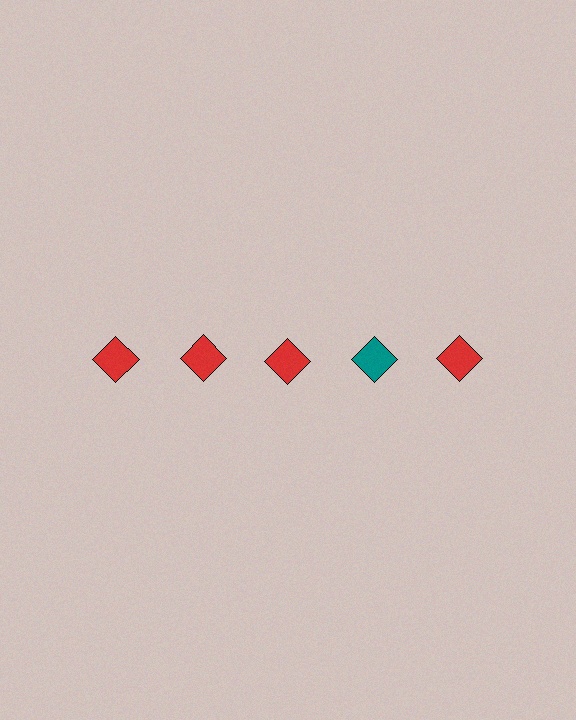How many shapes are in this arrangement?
There are 5 shapes arranged in a grid pattern.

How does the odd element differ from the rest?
It has a different color: teal instead of red.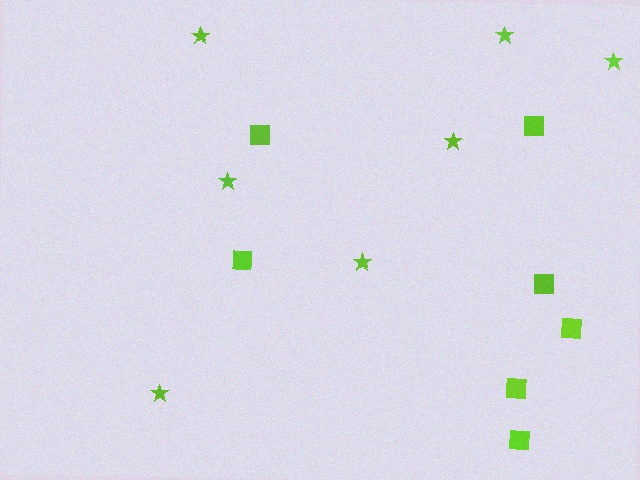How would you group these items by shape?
There are 2 groups: one group of stars (7) and one group of squares (7).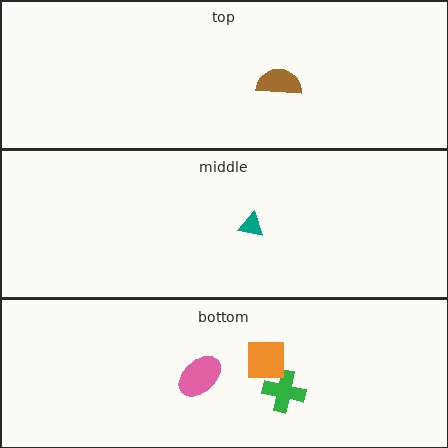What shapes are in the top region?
The brown semicircle.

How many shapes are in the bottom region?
3.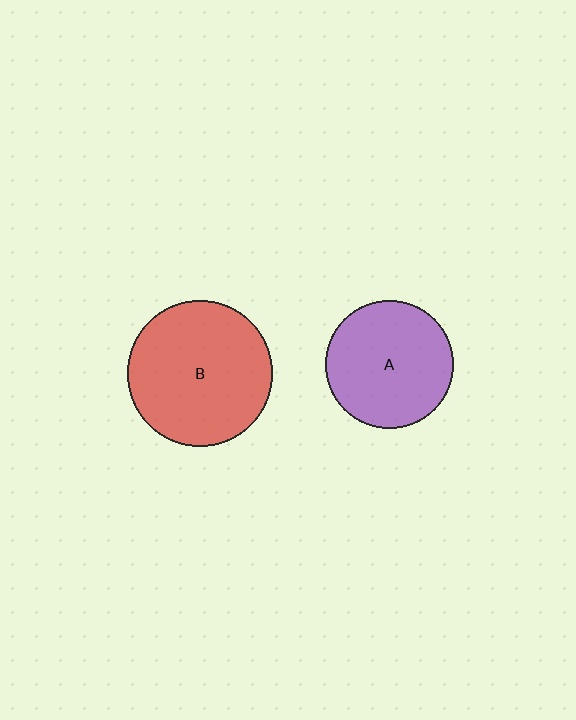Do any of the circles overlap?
No, none of the circles overlap.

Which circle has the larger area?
Circle B (red).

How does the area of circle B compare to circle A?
Approximately 1.3 times.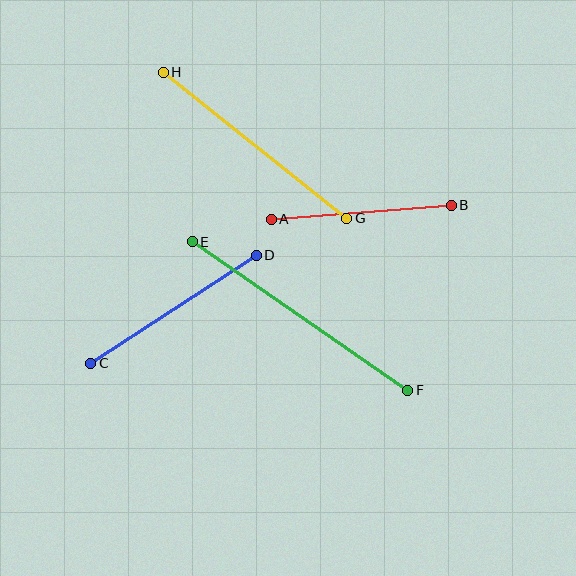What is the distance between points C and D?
The distance is approximately 198 pixels.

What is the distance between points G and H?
The distance is approximately 235 pixels.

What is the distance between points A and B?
The distance is approximately 181 pixels.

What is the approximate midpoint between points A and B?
The midpoint is at approximately (361, 212) pixels.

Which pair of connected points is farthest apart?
Points E and F are farthest apart.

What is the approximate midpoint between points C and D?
The midpoint is at approximately (174, 309) pixels.